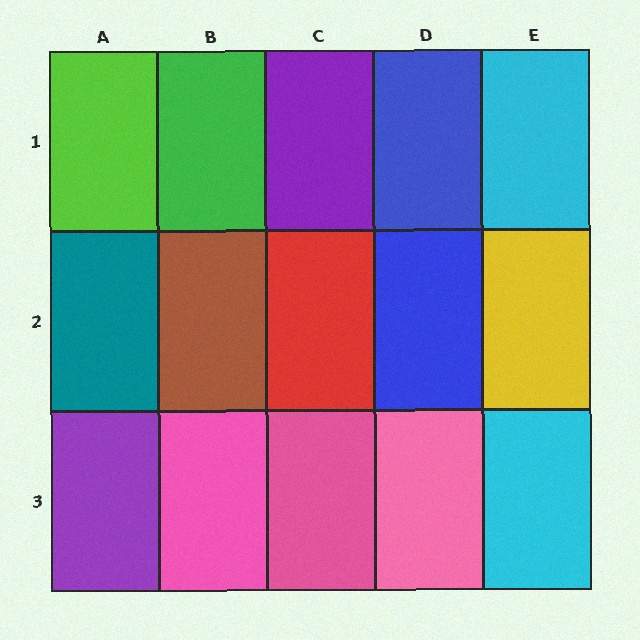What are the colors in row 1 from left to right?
Lime, green, purple, blue, cyan.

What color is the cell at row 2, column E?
Yellow.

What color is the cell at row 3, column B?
Pink.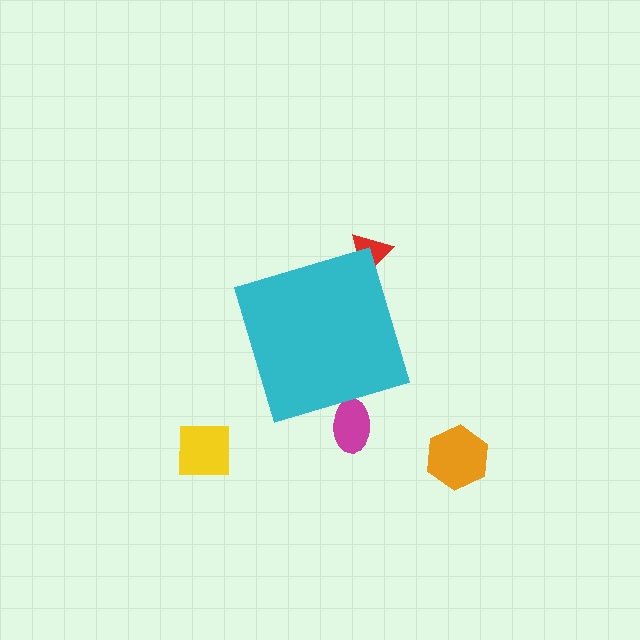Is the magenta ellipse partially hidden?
Yes, the magenta ellipse is partially hidden behind the cyan diamond.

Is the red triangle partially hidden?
Yes, the red triangle is partially hidden behind the cyan diamond.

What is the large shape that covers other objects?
A cyan diamond.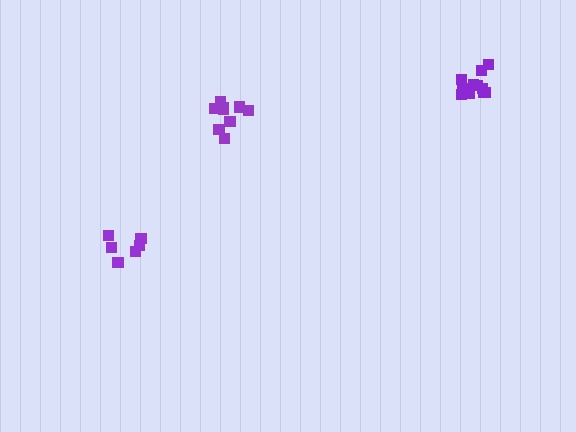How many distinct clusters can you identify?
There are 3 distinct clusters.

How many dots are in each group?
Group 1: 11 dots, Group 2: 6 dots, Group 3: 9 dots (26 total).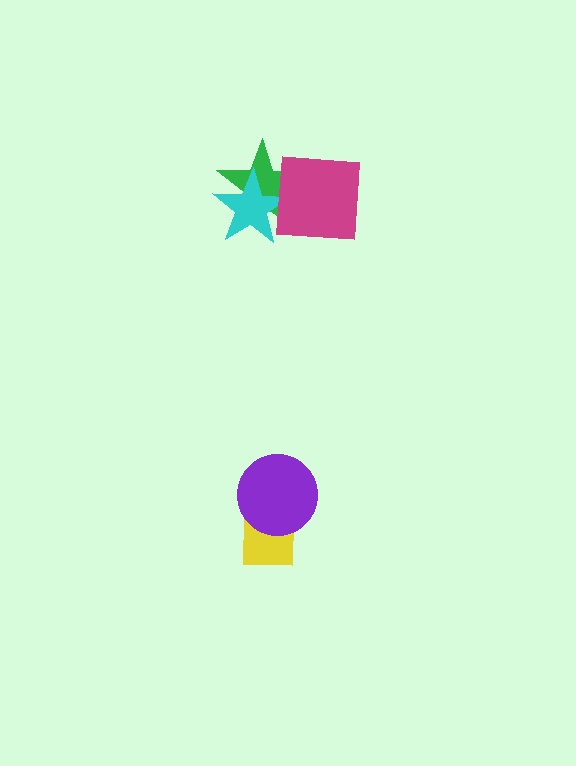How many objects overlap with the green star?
2 objects overlap with the green star.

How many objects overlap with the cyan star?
2 objects overlap with the cyan star.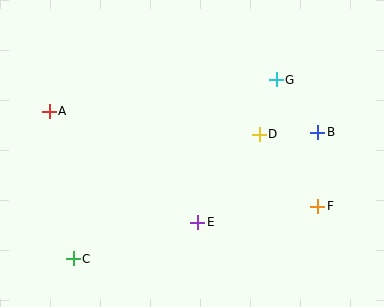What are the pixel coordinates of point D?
Point D is at (259, 134).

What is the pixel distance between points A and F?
The distance between A and F is 285 pixels.